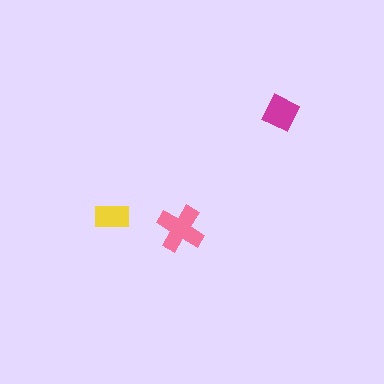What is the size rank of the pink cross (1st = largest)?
1st.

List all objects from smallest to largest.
The yellow rectangle, the magenta diamond, the pink cross.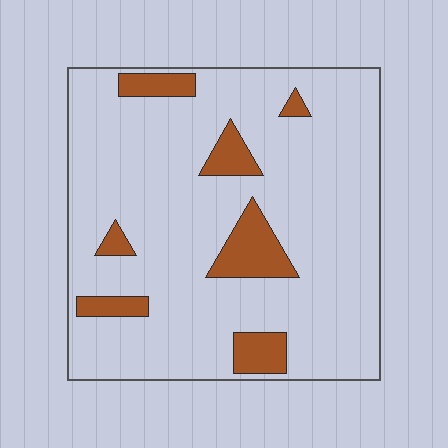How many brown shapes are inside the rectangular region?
7.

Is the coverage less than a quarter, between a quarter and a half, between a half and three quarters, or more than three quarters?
Less than a quarter.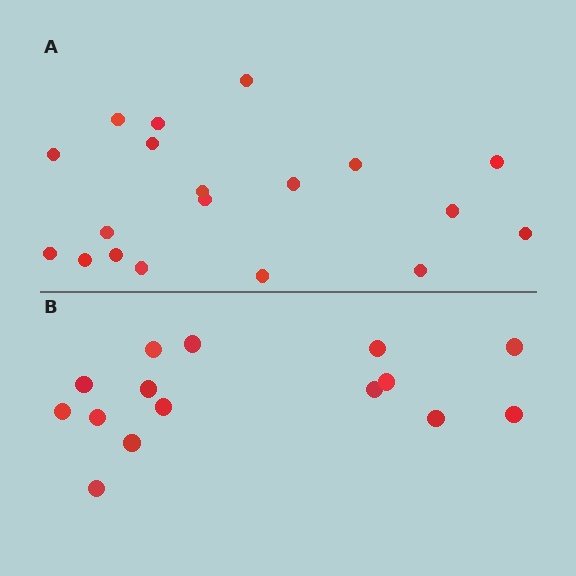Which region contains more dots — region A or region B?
Region A (the top region) has more dots.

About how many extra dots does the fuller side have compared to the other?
Region A has about 4 more dots than region B.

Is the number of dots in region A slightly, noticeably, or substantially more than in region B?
Region A has noticeably more, but not dramatically so. The ratio is roughly 1.3 to 1.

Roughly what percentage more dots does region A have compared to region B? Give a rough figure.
About 25% more.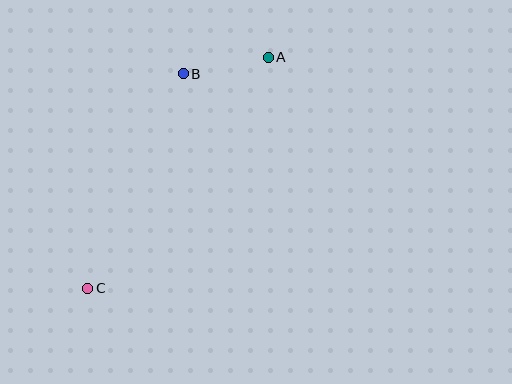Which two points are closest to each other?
Points A and B are closest to each other.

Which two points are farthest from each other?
Points A and C are farthest from each other.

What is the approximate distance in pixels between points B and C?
The distance between B and C is approximately 235 pixels.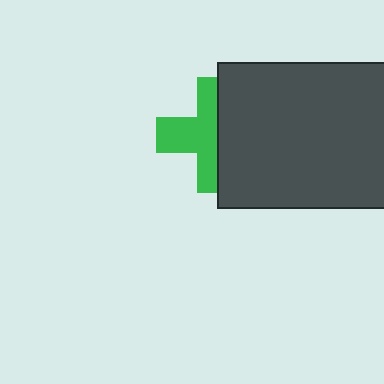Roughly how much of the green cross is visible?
About half of it is visible (roughly 55%).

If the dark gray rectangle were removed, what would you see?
You would see the complete green cross.